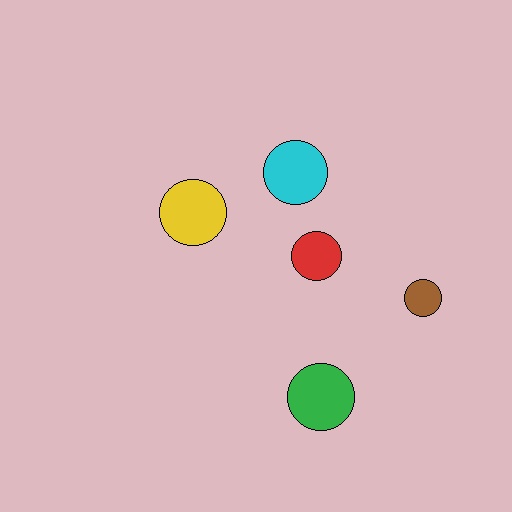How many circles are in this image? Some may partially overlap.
There are 5 circles.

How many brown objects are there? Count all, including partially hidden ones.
There is 1 brown object.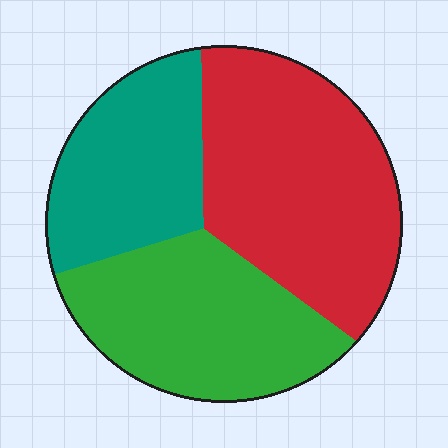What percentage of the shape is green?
Green covers 33% of the shape.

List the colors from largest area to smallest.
From largest to smallest: red, green, teal.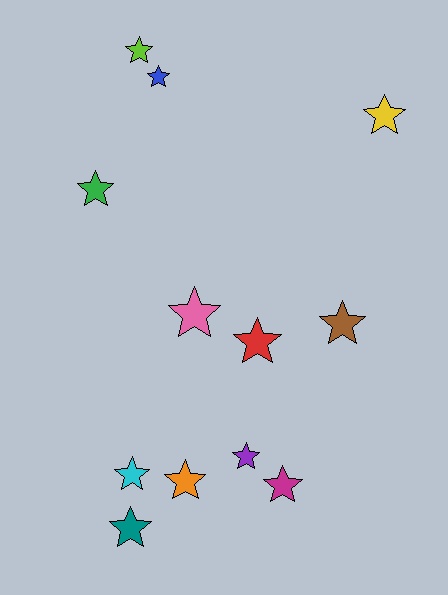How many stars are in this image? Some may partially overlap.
There are 12 stars.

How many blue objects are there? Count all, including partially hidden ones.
There is 1 blue object.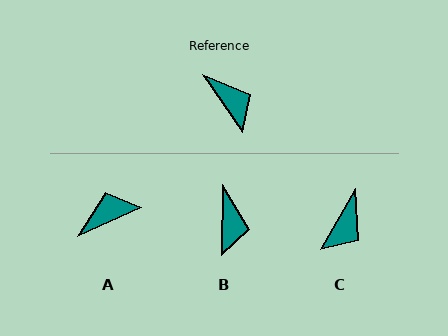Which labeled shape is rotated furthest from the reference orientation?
A, about 80 degrees away.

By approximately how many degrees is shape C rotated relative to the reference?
Approximately 64 degrees clockwise.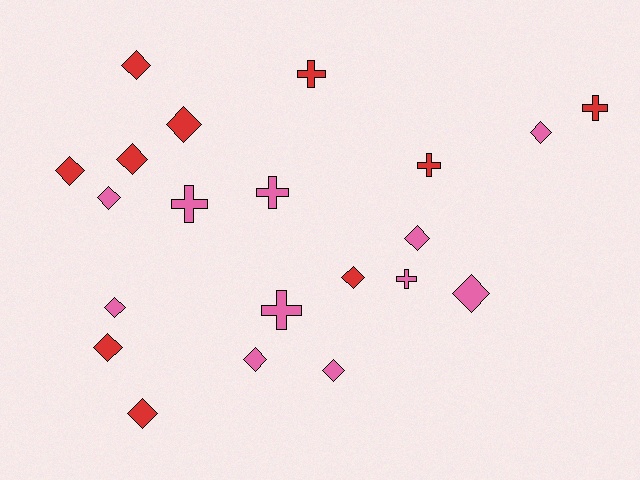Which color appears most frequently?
Pink, with 11 objects.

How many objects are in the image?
There are 21 objects.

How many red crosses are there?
There are 3 red crosses.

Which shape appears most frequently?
Diamond, with 14 objects.